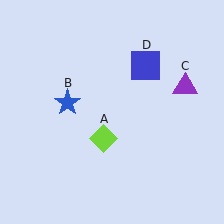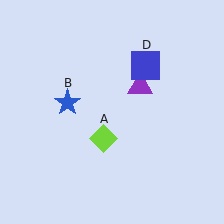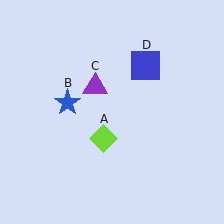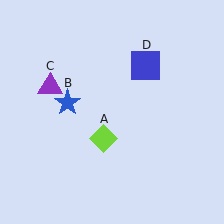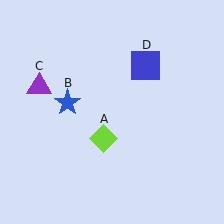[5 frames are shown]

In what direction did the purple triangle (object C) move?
The purple triangle (object C) moved left.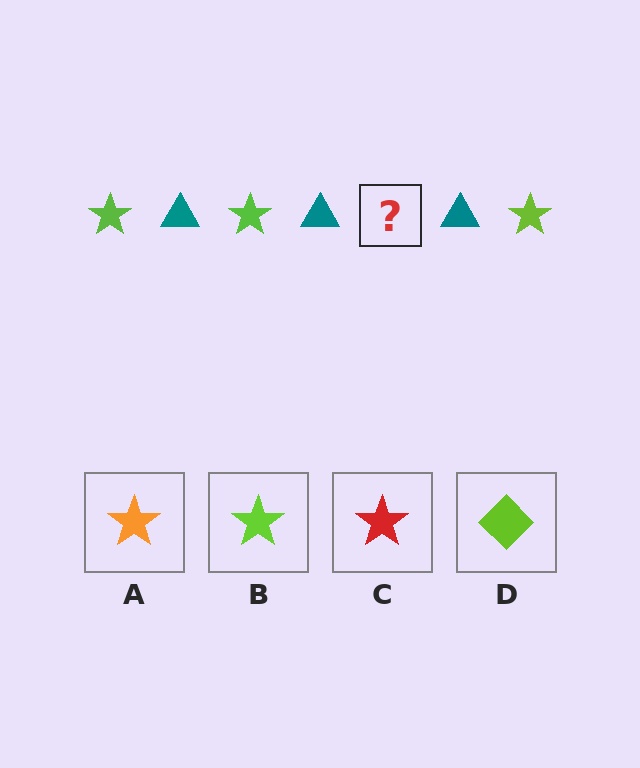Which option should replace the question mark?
Option B.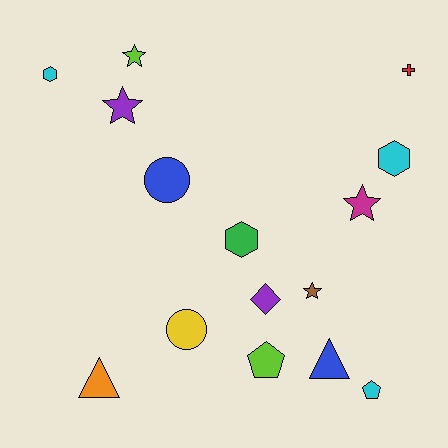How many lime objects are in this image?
There are 2 lime objects.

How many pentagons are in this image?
There are 2 pentagons.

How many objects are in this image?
There are 15 objects.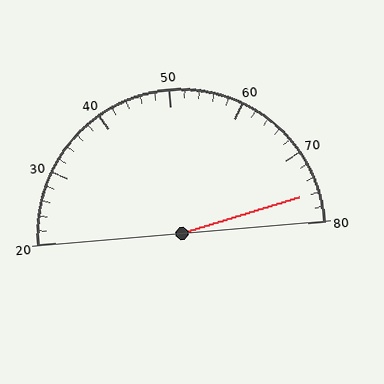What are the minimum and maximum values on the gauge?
The gauge ranges from 20 to 80.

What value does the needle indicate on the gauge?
The needle indicates approximately 76.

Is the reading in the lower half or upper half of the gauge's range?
The reading is in the upper half of the range (20 to 80).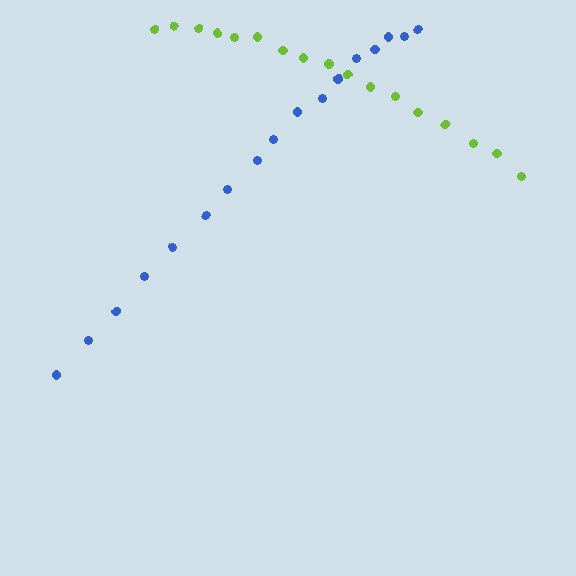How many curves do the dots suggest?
There are 2 distinct paths.